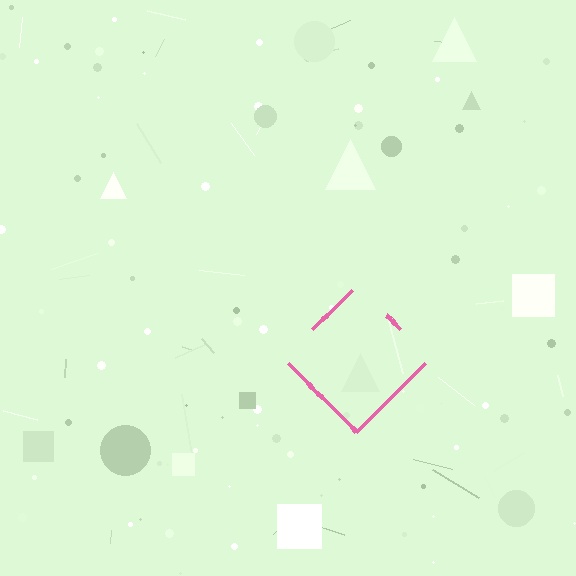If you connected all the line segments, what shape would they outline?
They would outline a diamond.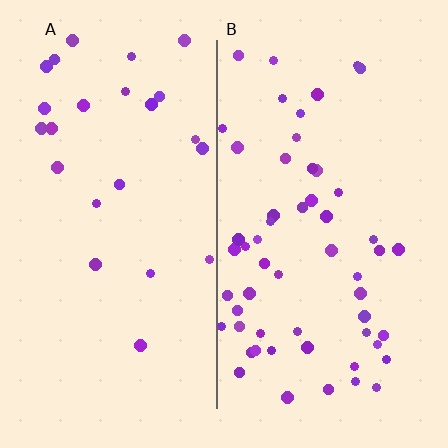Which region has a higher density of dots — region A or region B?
B (the right).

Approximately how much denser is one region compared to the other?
Approximately 2.3× — region B over region A.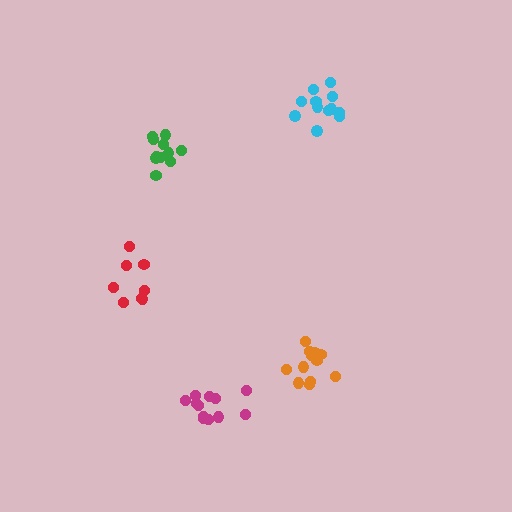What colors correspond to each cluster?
The clusters are colored: cyan, red, green, orange, magenta.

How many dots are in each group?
Group 1: 12 dots, Group 2: 8 dots, Group 3: 11 dots, Group 4: 12 dots, Group 5: 12 dots (55 total).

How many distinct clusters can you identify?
There are 5 distinct clusters.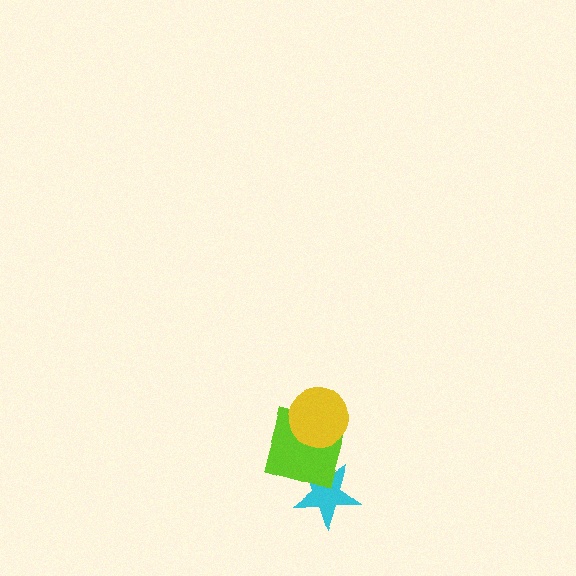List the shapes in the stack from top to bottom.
From top to bottom: the yellow circle, the lime square, the cyan star.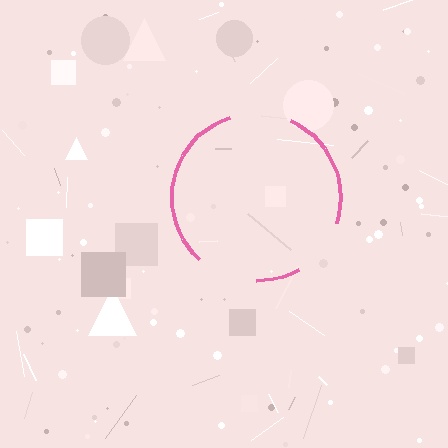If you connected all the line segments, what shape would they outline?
They would outline a circle.